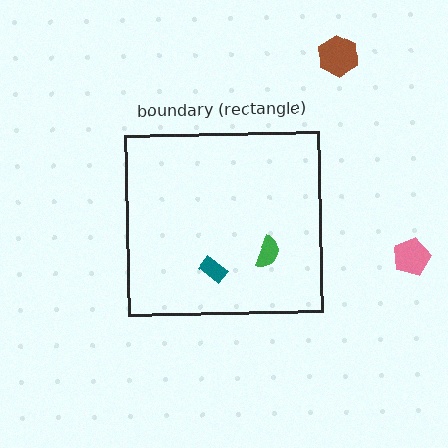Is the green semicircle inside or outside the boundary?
Inside.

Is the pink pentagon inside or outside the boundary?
Outside.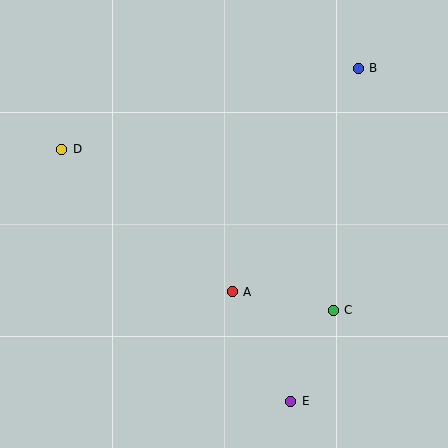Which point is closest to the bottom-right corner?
Point E is closest to the bottom-right corner.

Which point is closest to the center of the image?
Point A at (232, 292) is closest to the center.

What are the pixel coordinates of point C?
Point C is at (333, 310).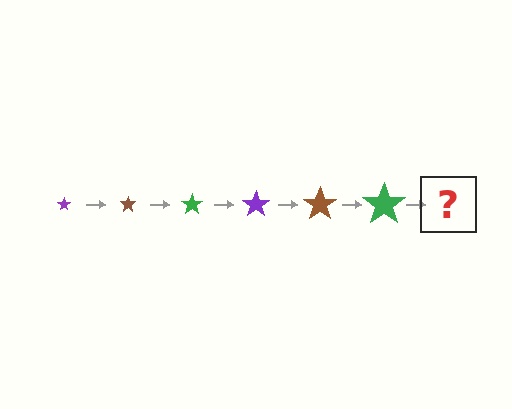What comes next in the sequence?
The next element should be a purple star, larger than the previous one.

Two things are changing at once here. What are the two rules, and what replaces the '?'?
The two rules are that the star grows larger each step and the color cycles through purple, brown, and green. The '?' should be a purple star, larger than the previous one.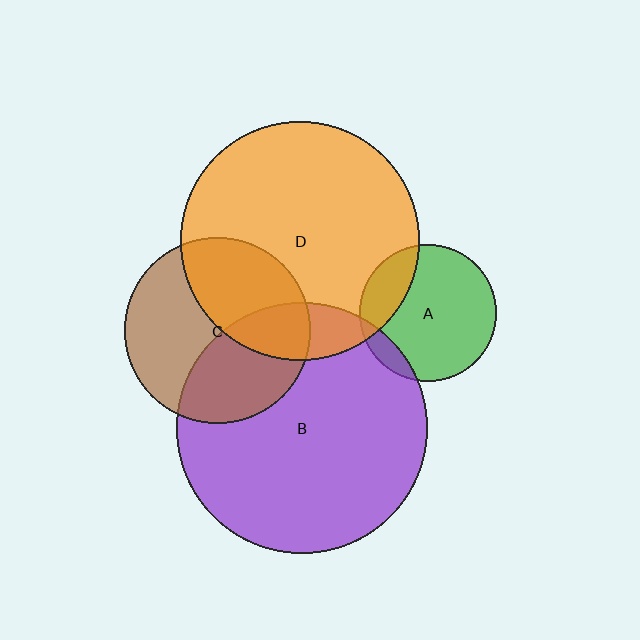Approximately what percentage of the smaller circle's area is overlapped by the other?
Approximately 40%.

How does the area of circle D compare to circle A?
Approximately 3.0 times.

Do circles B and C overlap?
Yes.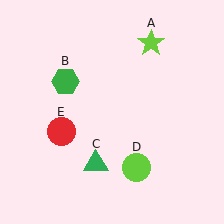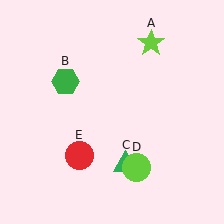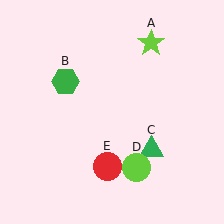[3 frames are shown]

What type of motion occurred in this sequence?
The green triangle (object C), red circle (object E) rotated counterclockwise around the center of the scene.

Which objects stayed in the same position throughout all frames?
Lime star (object A) and green hexagon (object B) and lime circle (object D) remained stationary.